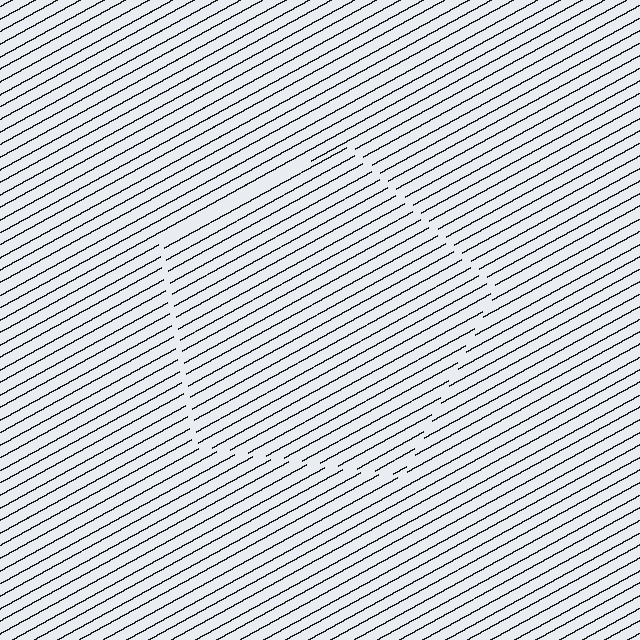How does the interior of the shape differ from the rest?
The interior of the shape contains the same grating, shifted by half a period — the contour is defined by the phase discontinuity where line-ends from the inner and outer gratings abut.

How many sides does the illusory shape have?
5 sides — the line-ends trace a pentagon.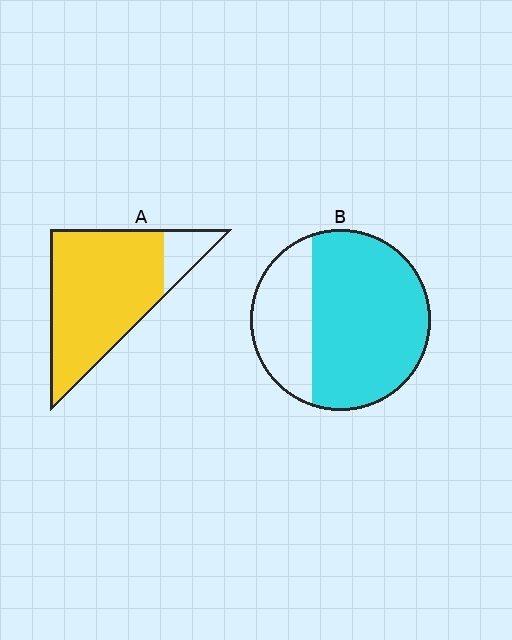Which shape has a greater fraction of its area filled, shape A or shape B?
Shape A.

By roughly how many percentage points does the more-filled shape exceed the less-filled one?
By roughly 15 percentage points (A over B).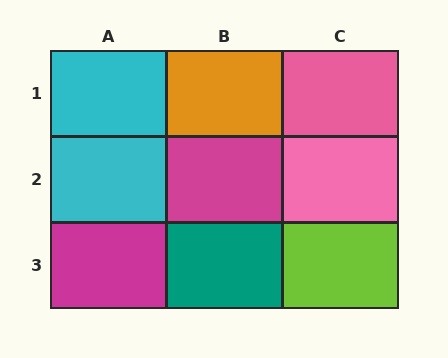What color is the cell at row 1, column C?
Pink.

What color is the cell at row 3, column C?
Lime.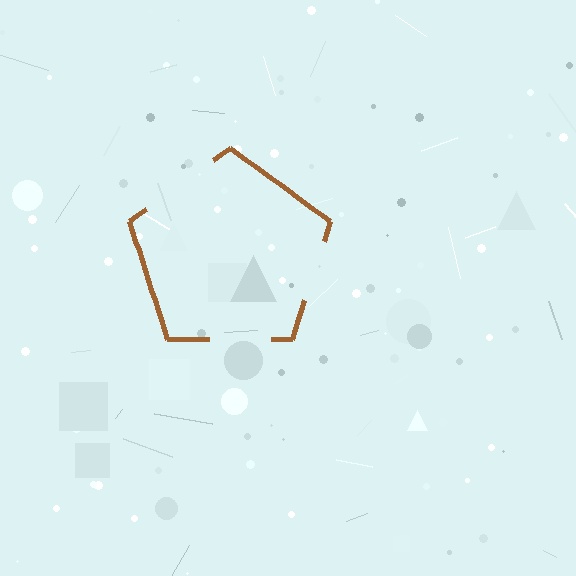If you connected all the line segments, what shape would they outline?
They would outline a pentagon.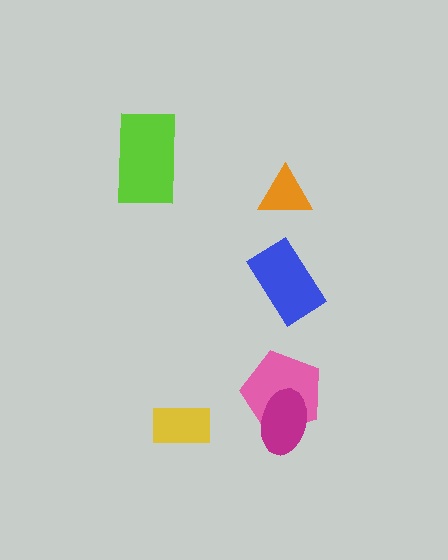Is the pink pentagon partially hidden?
Yes, it is partially covered by another shape.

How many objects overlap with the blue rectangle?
0 objects overlap with the blue rectangle.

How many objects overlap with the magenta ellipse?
1 object overlaps with the magenta ellipse.